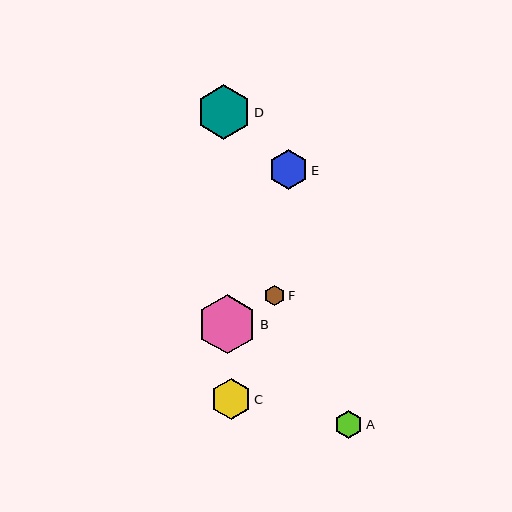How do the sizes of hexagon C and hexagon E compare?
Hexagon C and hexagon E are approximately the same size.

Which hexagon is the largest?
Hexagon B is the largest with a size of approximately 59 pixels.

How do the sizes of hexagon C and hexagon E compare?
Hexagon C and hexagon E are approximately the same size.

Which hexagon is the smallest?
Hexagon F is the smallest with a size of approximately 20 pixels.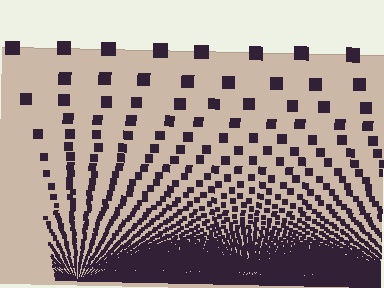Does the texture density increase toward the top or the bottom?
Density increases toward the bottom.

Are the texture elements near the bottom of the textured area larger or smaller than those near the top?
Smaller. The gradient is inverted — elements near the bottom are smaller and denser.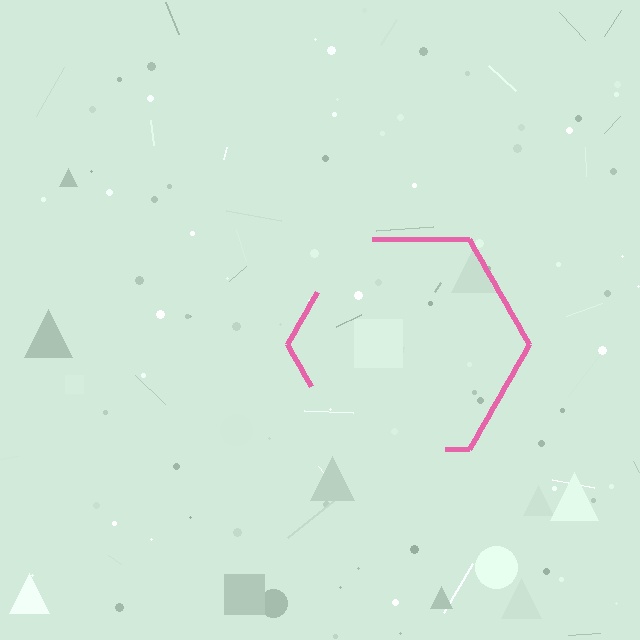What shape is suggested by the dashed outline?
The dashed outline suggests a hexagon.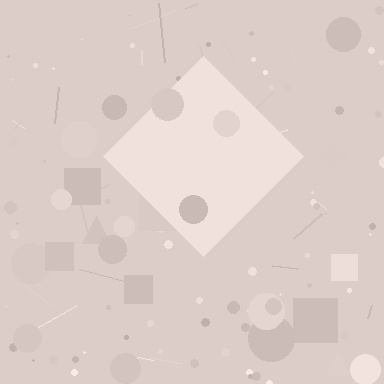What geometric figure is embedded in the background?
A diamond is embedded in the background.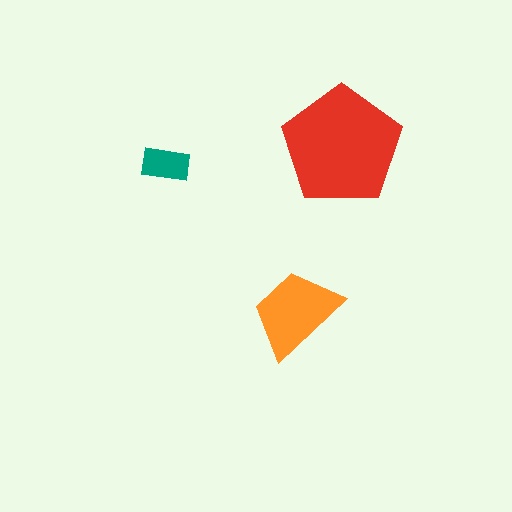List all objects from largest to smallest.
The red pentagon, the orange trapezoid, the teal rectangle.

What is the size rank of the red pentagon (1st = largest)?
1st.